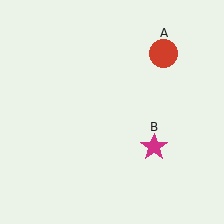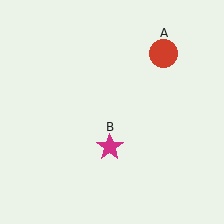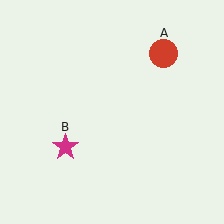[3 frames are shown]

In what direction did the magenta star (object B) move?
The magenta star (object B) moved left.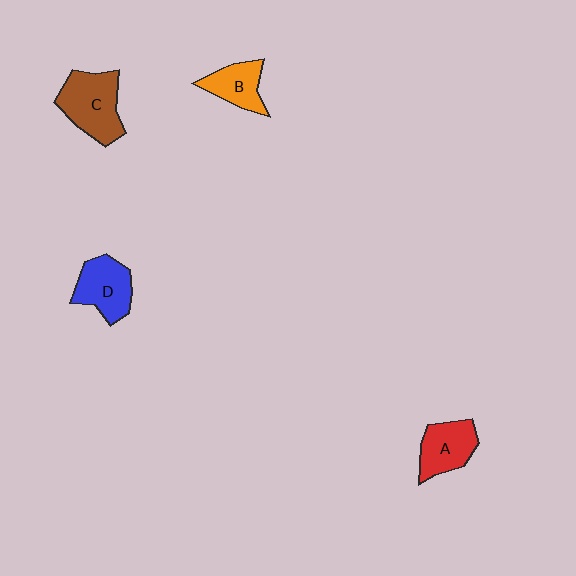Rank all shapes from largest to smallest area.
From largest to smallest: C (brown), D (blue), A (red), B (orange).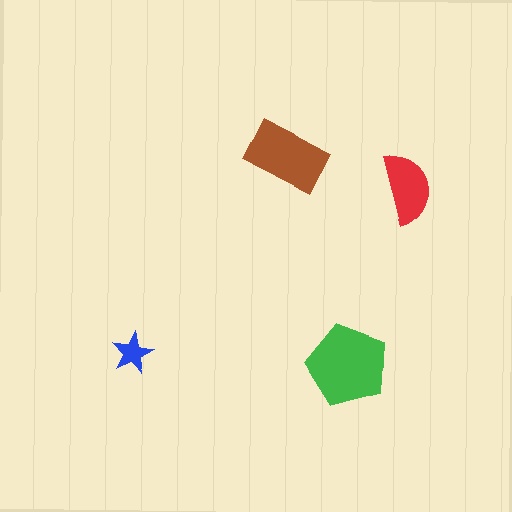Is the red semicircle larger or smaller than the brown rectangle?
Smaller.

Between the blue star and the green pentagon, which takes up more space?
The green pentagon.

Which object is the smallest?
The blue star.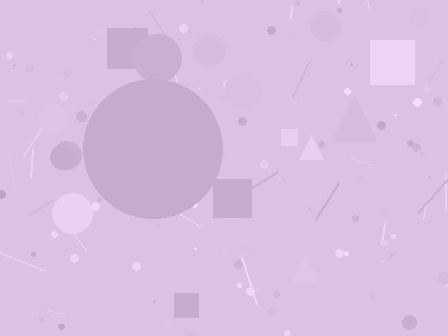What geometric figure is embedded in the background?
A circle is embedded in the background.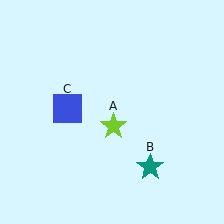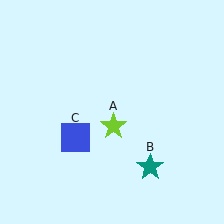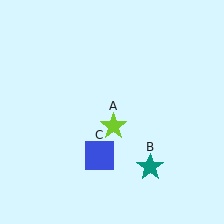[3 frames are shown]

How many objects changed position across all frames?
1 object changed position: blue square (object C).